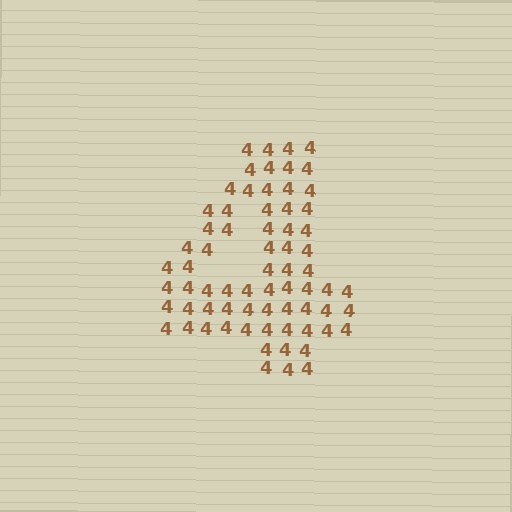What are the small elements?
The small elements are digit 4's.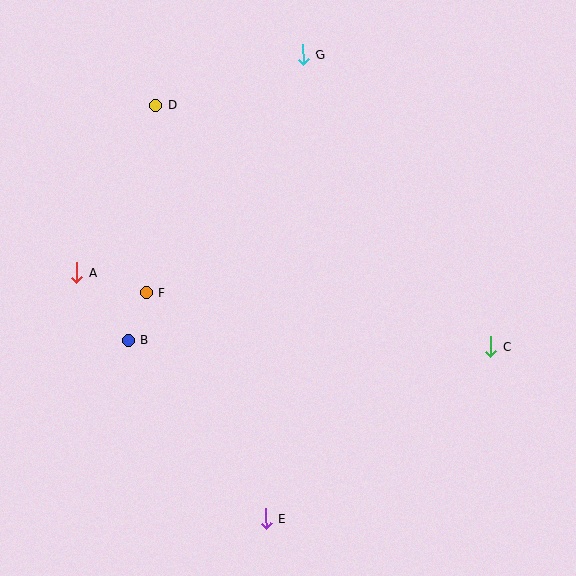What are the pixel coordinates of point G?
Point G is at (303, 55).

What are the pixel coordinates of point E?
Point E is at (266, 519).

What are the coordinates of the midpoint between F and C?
The midpoint between F and C is at (319, 320).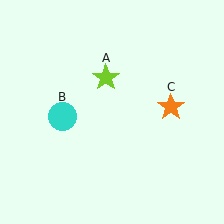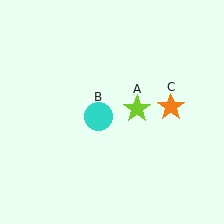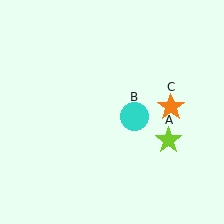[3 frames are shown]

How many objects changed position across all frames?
2 objects changed position: lime star (object A), cyan circle (object B).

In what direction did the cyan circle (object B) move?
The cyan circle (object B) moved right.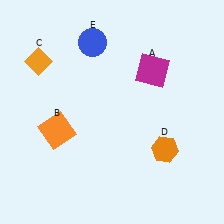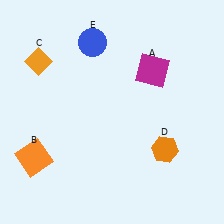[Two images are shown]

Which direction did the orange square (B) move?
The orange square (B) moved down.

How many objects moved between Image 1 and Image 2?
1 object moved between the two images.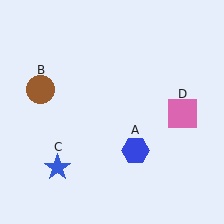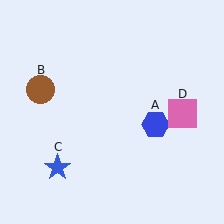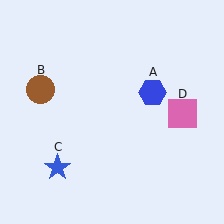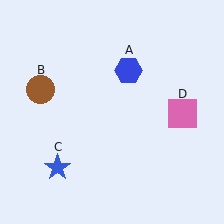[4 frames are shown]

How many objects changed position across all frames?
1 object changed position: blue hexagon (object A).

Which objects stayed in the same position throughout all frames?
Brown circle (object B) and blue star (object C) and pink square (object D) remained stationary.